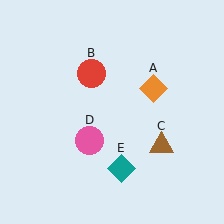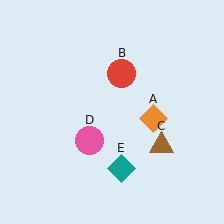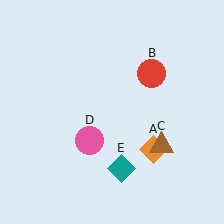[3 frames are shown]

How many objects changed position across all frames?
2 objects changed position: orange diamond (object A), red circle (object B).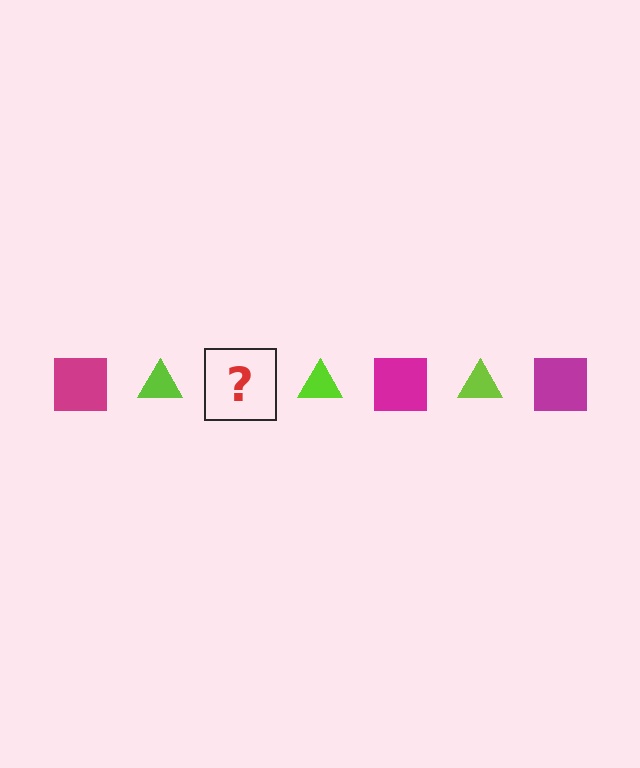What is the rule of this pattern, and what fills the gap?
The rule is that the pattern alternates between magenta square and lime triangle. The gap should be filled with a magenta square.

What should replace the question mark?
The question mark should be replaced with a magenta square.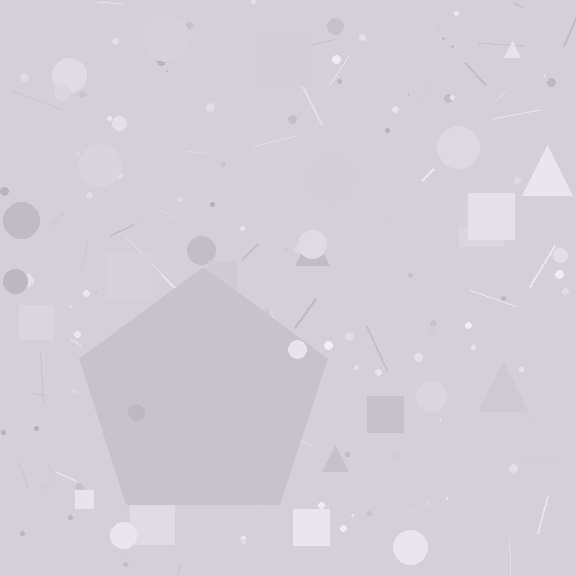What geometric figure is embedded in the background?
A pentagon is embedded in the background.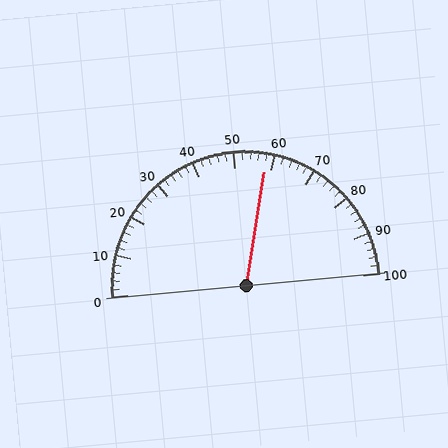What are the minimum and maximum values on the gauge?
The gauge ranges from 0 to 100.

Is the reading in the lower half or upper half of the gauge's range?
The reading is in the upper half of the range (0 to 100).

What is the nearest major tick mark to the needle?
The nearest major tick mark is 60.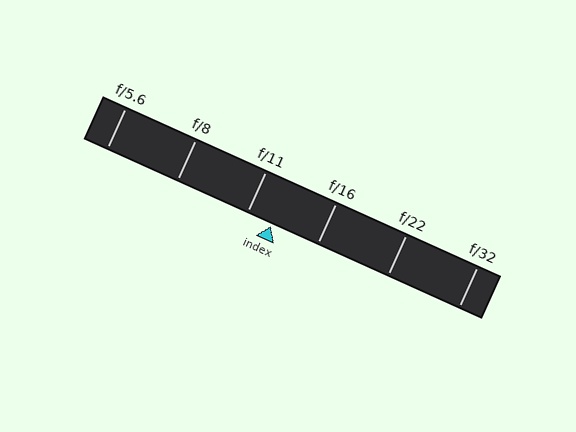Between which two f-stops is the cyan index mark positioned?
The index mark is between f/11 and f/16.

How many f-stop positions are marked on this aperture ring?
There are 6 f-stop positions marked.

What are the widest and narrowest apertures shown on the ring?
The widest aperture shown is f/5.6 and the narrowest is f/32.